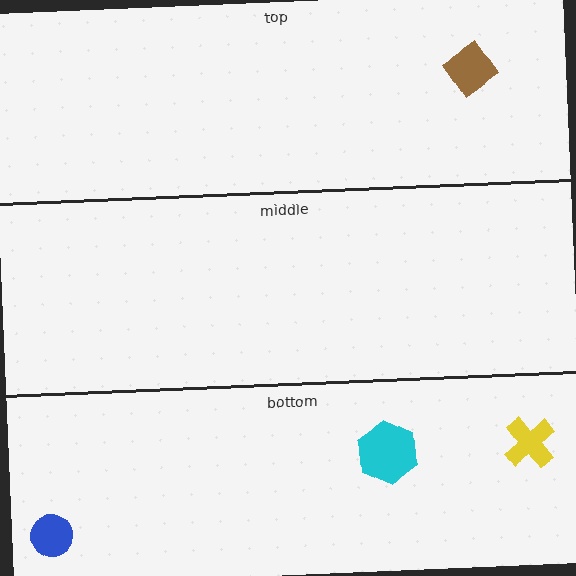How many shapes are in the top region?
1.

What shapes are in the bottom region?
The yellow cross, the cyan hexagon, the blue circle.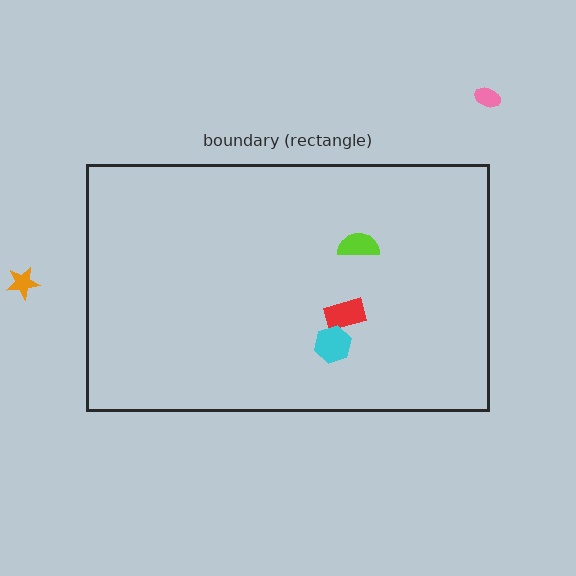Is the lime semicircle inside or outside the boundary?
Inside.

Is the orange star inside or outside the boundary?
Outside.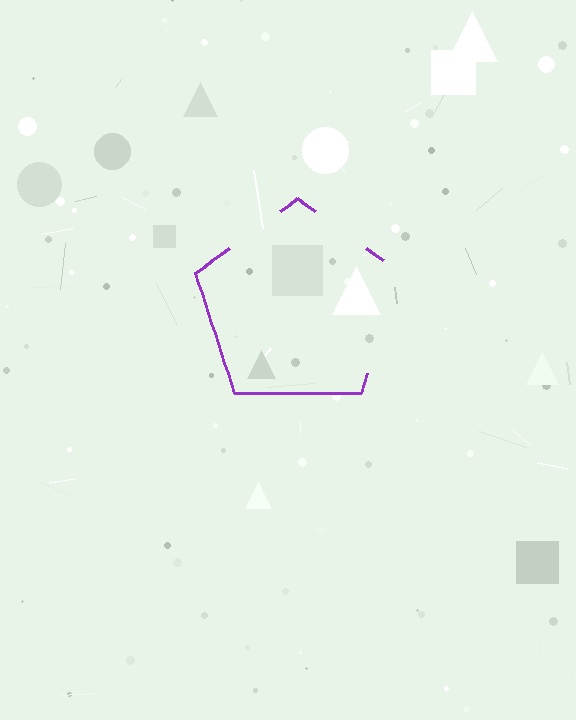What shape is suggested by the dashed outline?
The dashed outline suggests a pentagon.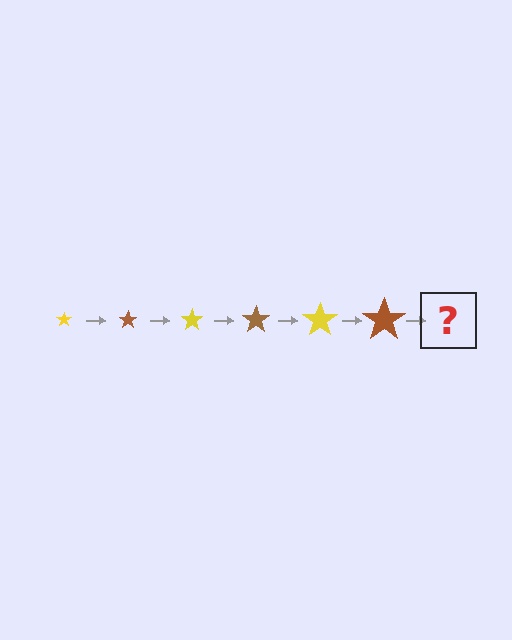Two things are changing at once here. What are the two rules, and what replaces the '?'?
The two rules are that the star grows larger each step and the color cycles through yellow and brown. The '?' should be a yellow star, larger than the previous one.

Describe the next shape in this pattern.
It should be a yellow star, larger than the previous one.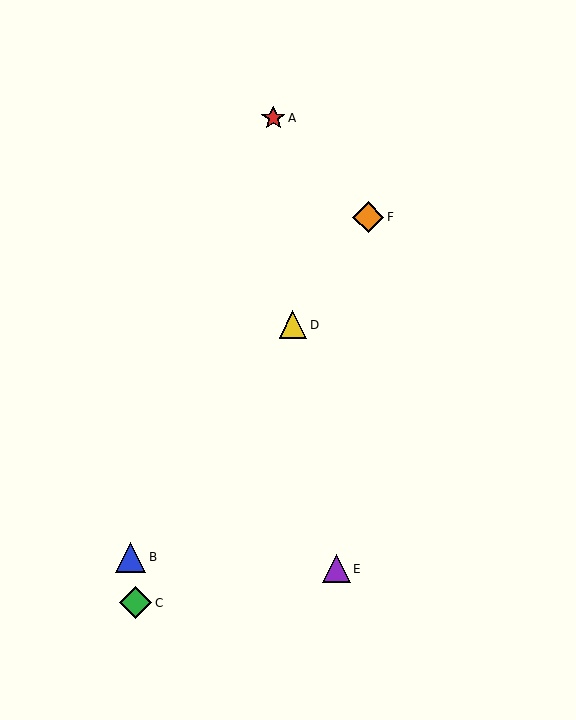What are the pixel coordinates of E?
Object E is at (336, 569).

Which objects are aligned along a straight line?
Objects B, D, F are aligned along a straight line.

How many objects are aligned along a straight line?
3 objects (B, D, F) are aligned along a straight line.